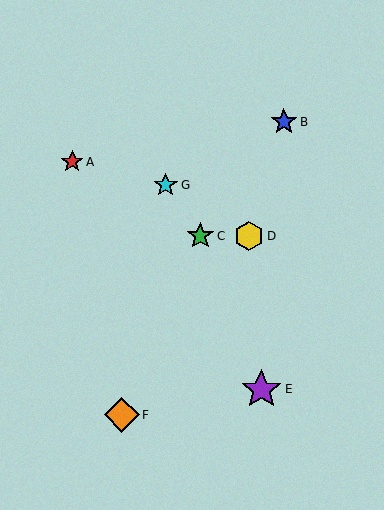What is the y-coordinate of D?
Object D is at y≈236.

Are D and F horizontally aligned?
No, D is at y≈236 and F is at y≈415.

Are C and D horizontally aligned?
Yes, both are at y≈236.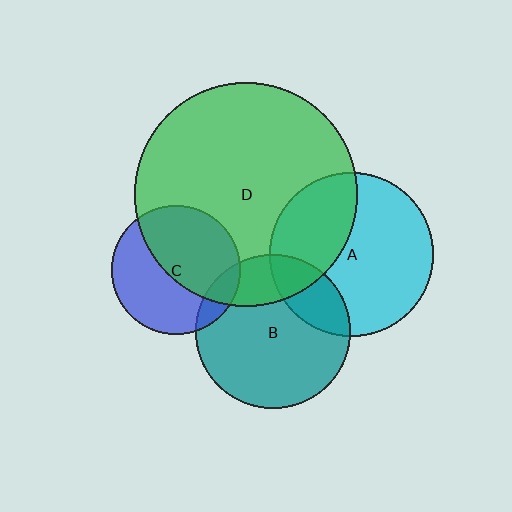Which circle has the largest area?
Circle D (green).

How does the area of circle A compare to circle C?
Approximately 1.6 times.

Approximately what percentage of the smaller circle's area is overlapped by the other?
Approximately 10%.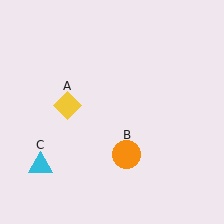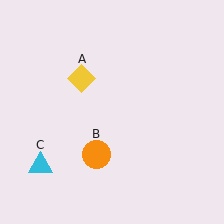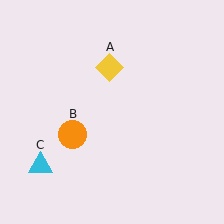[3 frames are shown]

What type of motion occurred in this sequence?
The yellow diamond (object A), orange circle (object B) rotated clockwise around the center of the scene.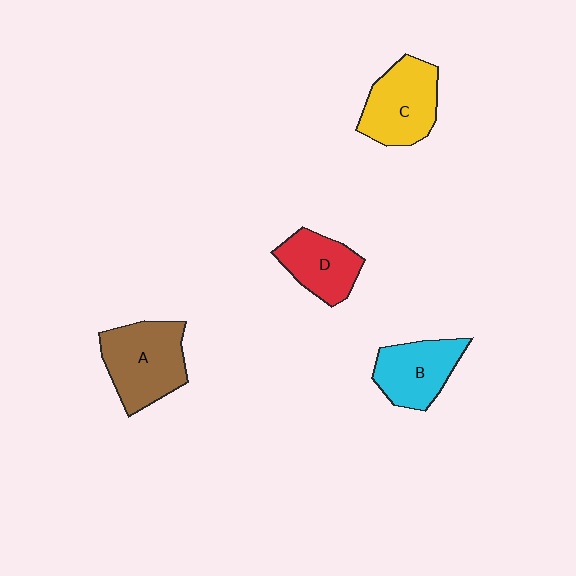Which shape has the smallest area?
Shape D (red).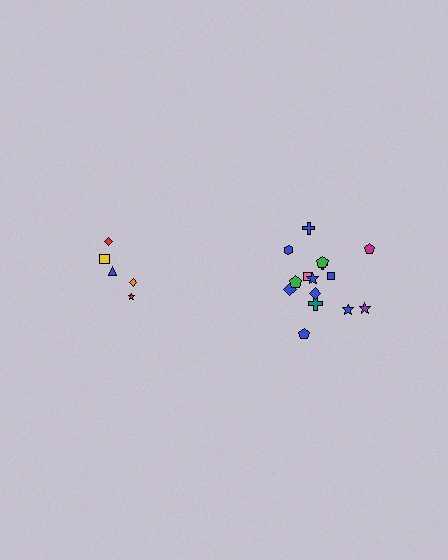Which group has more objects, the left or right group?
The right group.